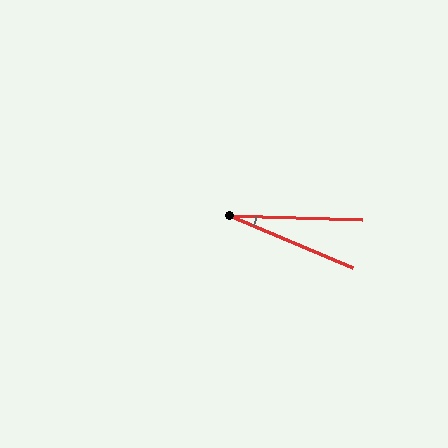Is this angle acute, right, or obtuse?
It is acute.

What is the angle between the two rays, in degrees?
Approximately 21 degrees.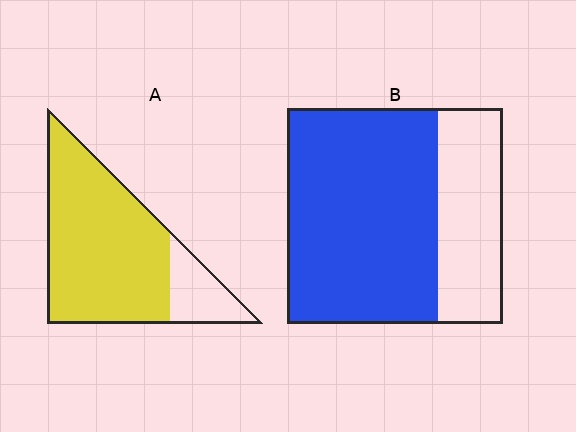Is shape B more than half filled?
Yes.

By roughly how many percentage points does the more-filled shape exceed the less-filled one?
By roughly 10 percentage points (A over B).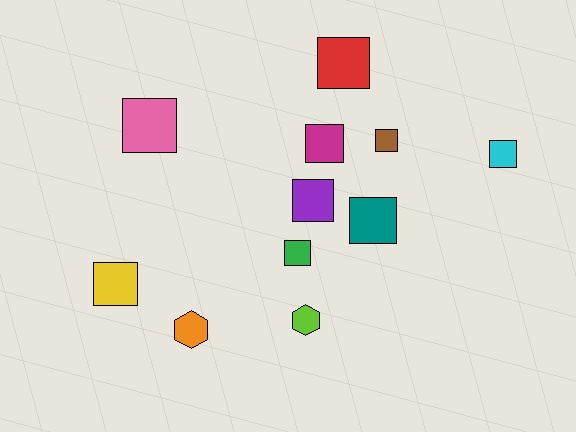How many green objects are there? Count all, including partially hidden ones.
There is 1 green object.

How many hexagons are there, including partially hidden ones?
There are 2 hexagons.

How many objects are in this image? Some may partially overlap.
There are 11 objects.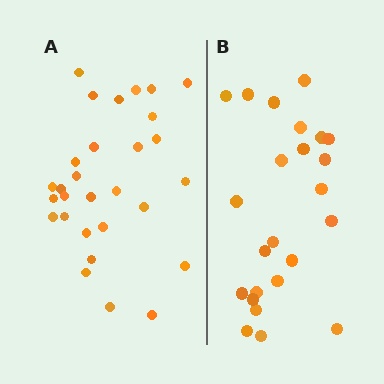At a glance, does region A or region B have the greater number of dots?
Region A (the left region) has more dots.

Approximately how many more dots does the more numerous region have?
Region A has about 5 more dots than region B.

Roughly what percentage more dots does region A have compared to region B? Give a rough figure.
About 20% more.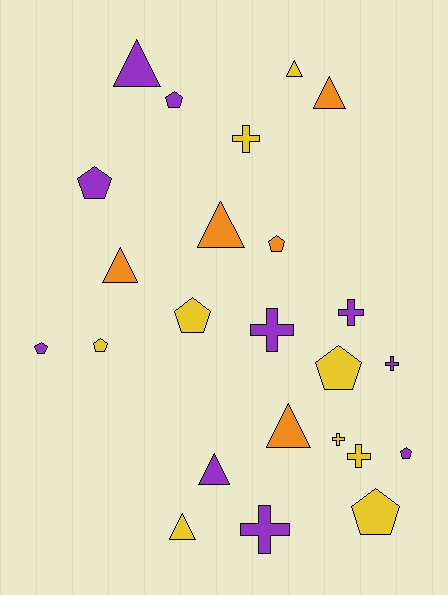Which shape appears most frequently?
Pentagon, with 9 objects.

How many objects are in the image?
There are 24 objects.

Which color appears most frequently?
Purple, with 10 objects.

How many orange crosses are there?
There are no orange crosses.